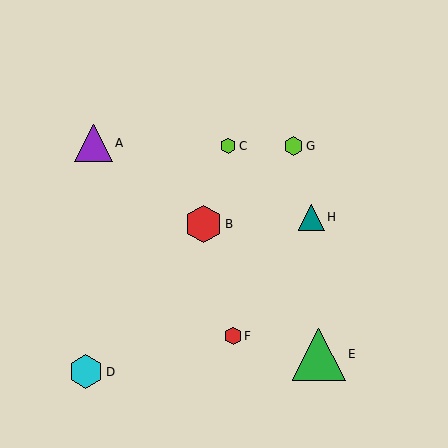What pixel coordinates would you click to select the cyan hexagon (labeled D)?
Click at (86, 372) to select the cyan hexagon D.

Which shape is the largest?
The green triangle (labeled E) is the largest.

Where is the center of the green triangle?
The center of the green triangle is at (319, 354).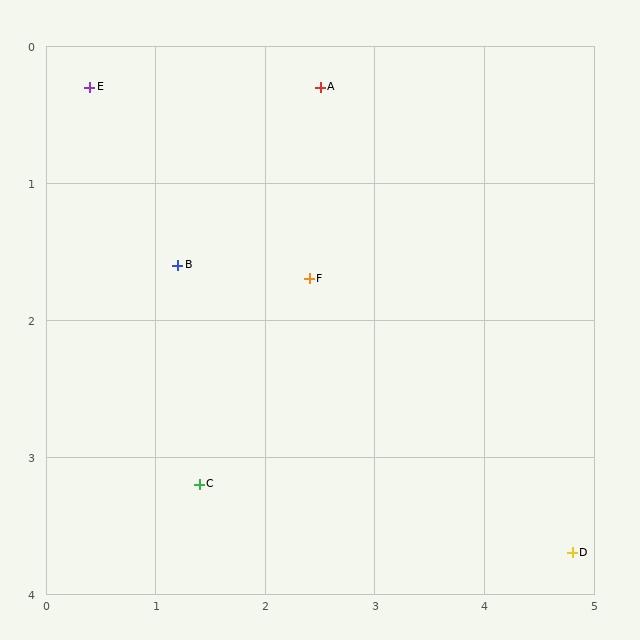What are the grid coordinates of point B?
Point B is at approximately (1.2, 1.6).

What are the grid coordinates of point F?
Point F is at approximately (2.4, 1.7).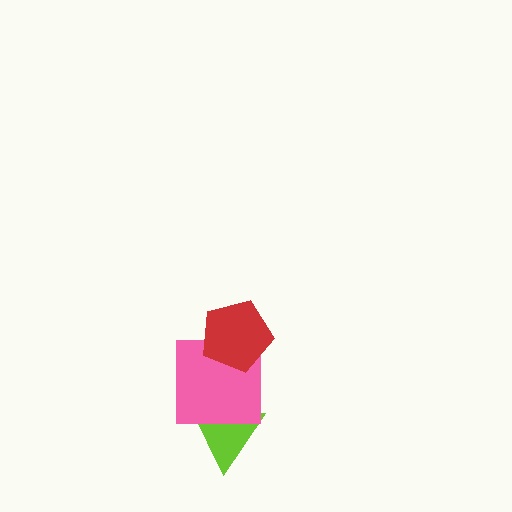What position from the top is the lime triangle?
The lime triangle is 3rd from the top.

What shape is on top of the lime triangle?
The pink square is on top of the lime triangle.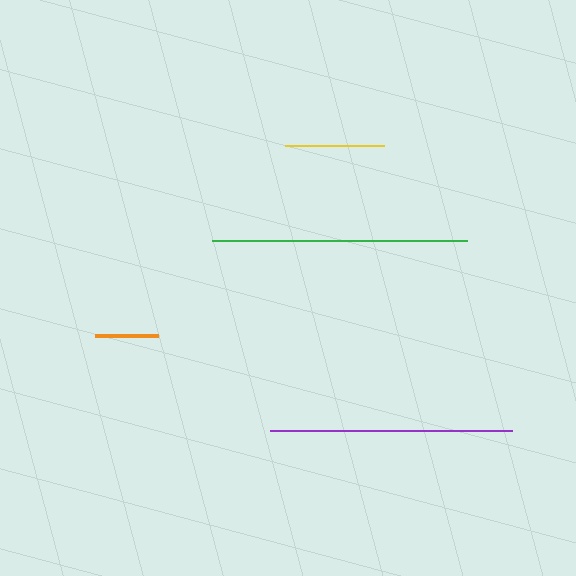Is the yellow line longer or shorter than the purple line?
The purple line is longer than the yellow line.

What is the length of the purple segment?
The purple segment is approximately 242 pixels long.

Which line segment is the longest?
The green line is the longest at approximately 255 pixels.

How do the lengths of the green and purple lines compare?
The green and purple lines are approximately the same length.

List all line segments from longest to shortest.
From longest to shortest: green, purple, yellow, orange.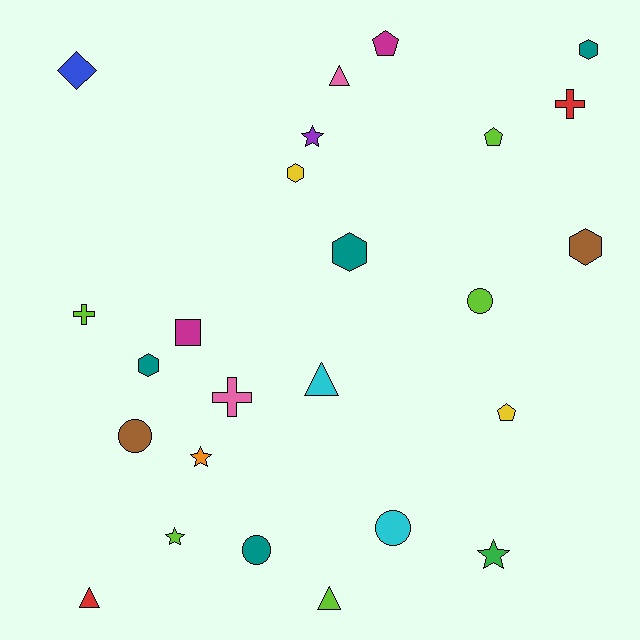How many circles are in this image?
There are 4 circles.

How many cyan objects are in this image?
There are 2 cyan objects.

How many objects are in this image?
There are 25 objects.